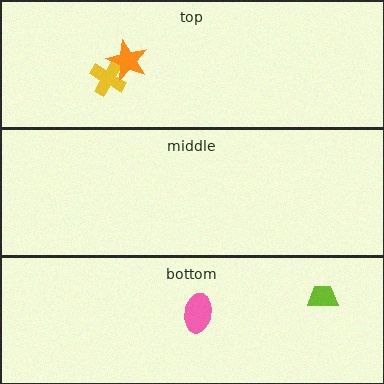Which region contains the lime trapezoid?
The bottom region.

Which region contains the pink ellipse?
The bottom region.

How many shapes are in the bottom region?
2.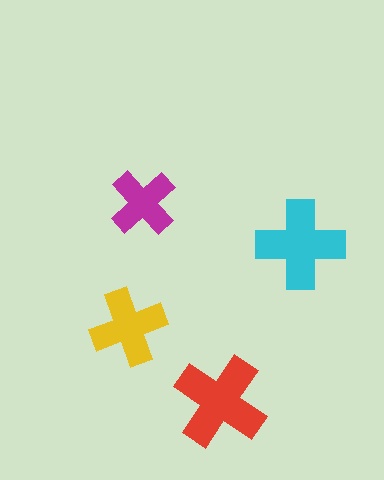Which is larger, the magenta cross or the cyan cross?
The cyan one.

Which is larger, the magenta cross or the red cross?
The red one.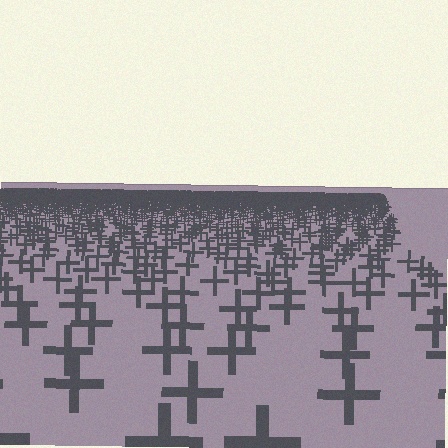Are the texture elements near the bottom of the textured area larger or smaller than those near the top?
Larger. Near the bottom, elements are closer to the viewer and appear at a bigger on-screen size.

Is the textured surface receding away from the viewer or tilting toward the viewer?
The surface is receding away from the viewer. Texture elements get smaller and denser toward the top.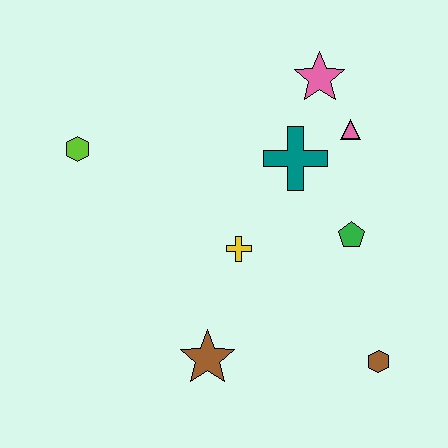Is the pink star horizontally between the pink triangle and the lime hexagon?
Yes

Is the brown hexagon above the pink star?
No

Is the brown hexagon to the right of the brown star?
Yes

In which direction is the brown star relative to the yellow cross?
The brown star is below the yellow cross.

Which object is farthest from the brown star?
The pink star is farthest from the brown star.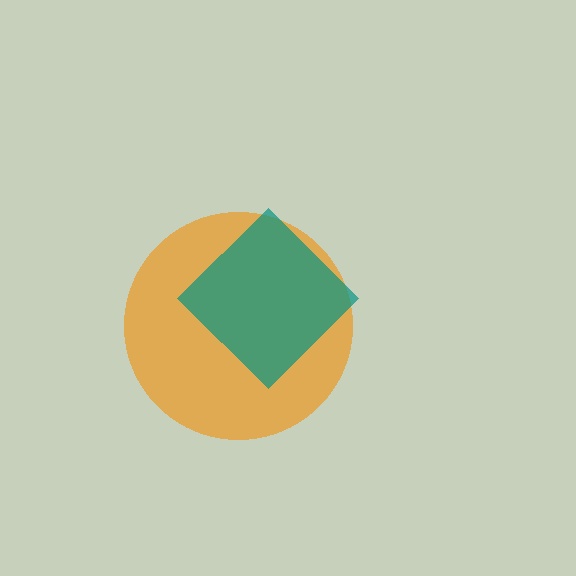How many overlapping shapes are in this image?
There are 2 overlapping shapes in the image.